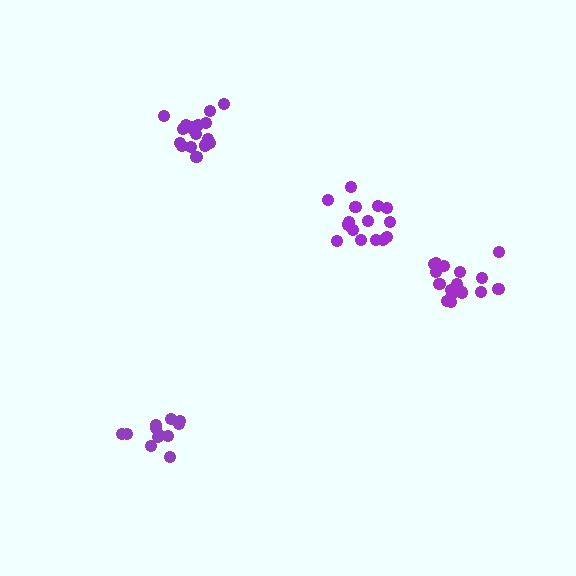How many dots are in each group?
Group 1: 15 dots, Group 2: 16 dots, Group 3: 17 dots, Group 4: 12 dots (60 total).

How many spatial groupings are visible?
There are 4 spatial groupings.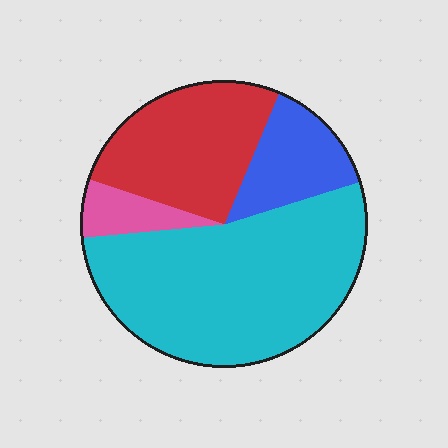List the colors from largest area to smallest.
From largest to smallest: cyan, red, blue, pink.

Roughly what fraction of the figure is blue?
Blue covers roughly 15% of the figure.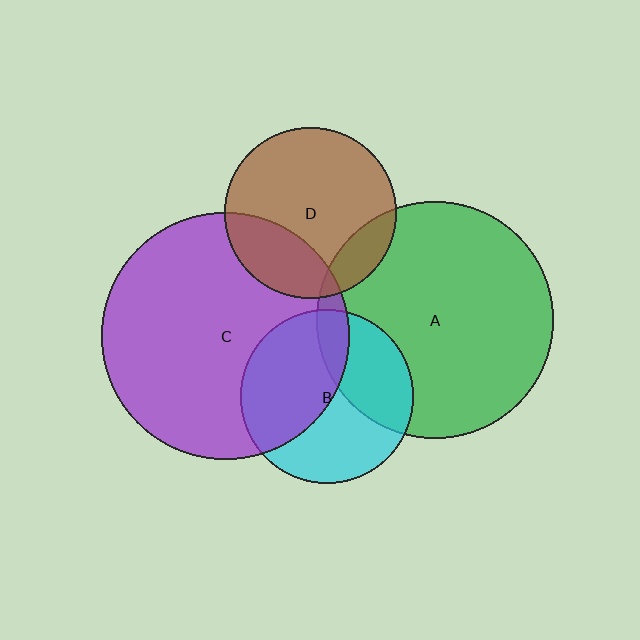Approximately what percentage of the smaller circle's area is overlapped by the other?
Approximately 15%.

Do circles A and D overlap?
Yes.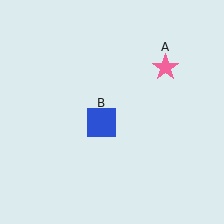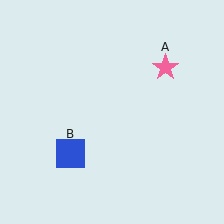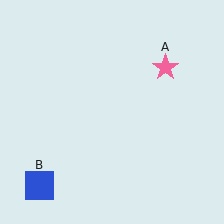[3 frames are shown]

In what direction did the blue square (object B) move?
The blue square (object B) moved down and to the left.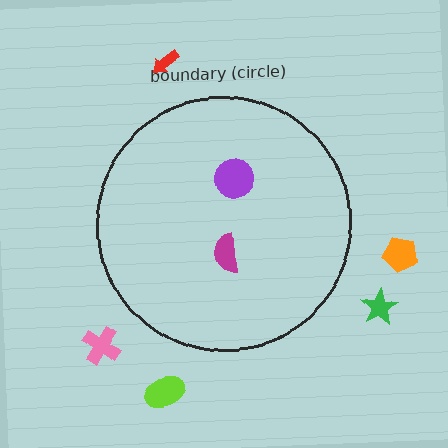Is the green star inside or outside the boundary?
Outside.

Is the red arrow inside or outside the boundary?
Outside.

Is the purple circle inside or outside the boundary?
Inside.